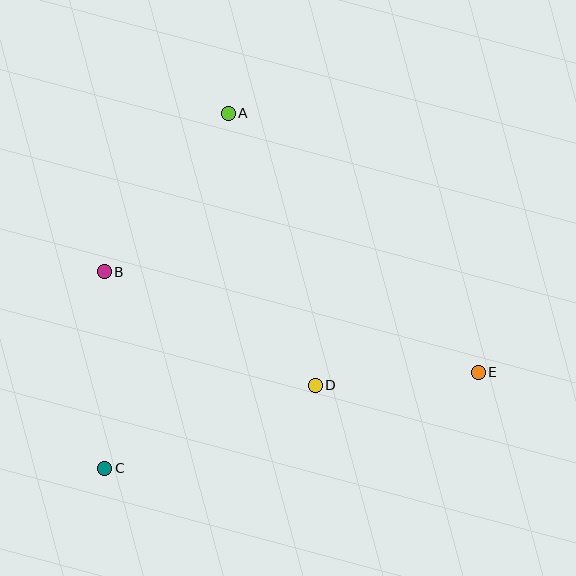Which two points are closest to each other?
Points D and E are closest to each other.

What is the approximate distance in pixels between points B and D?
The distance between B and D is approximately 240 pixels.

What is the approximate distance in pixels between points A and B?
The distance between A and B is approximately 201 pixels.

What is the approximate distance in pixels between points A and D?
The distance between A and D is approximately 285 pixels.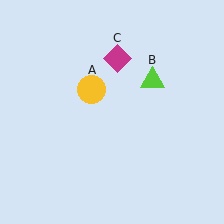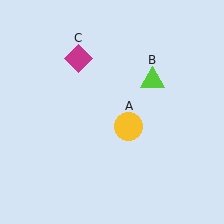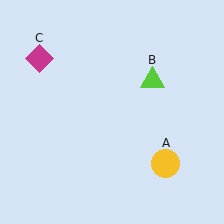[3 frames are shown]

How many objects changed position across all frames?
2 objects changed position: yellow circle (object A), magenta diamond (object C).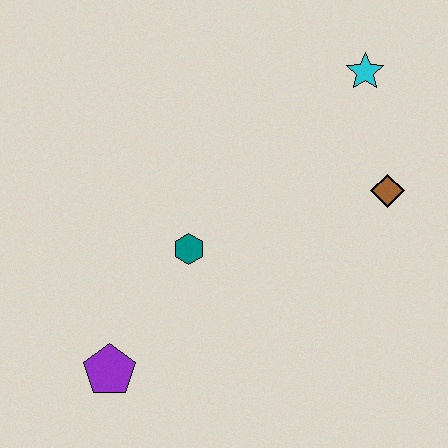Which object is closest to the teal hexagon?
The purple pentagon is closest to the teal hexagon.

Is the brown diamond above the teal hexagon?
Yes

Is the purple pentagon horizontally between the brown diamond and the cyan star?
No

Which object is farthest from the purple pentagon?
The cyan star is farthest from the purple pentagon.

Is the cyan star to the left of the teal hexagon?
No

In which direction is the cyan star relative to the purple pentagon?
The cyan star is above the purple pentagon.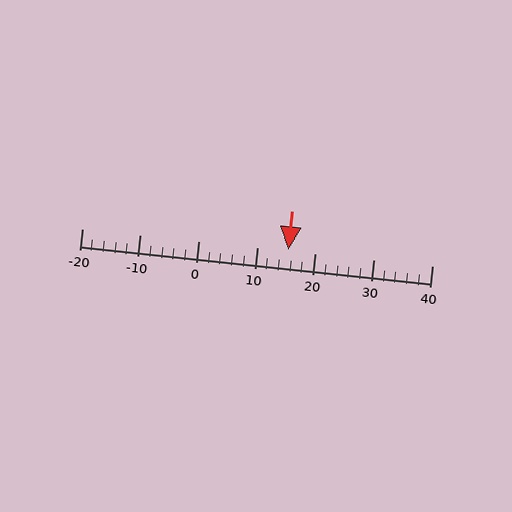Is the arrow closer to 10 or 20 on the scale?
The arrow is closer to 20.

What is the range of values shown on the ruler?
The ruler shows values from -20 to 40.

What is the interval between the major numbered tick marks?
The major tick marks are spaced 10 units apart.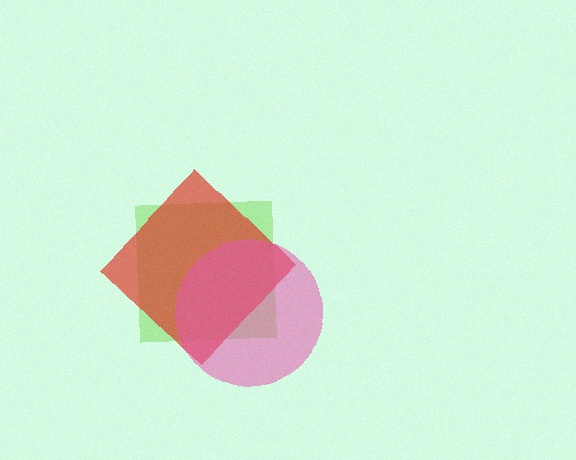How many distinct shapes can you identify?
There are 3 distinct shapes: a lime square, a red diamond, a pink circle.